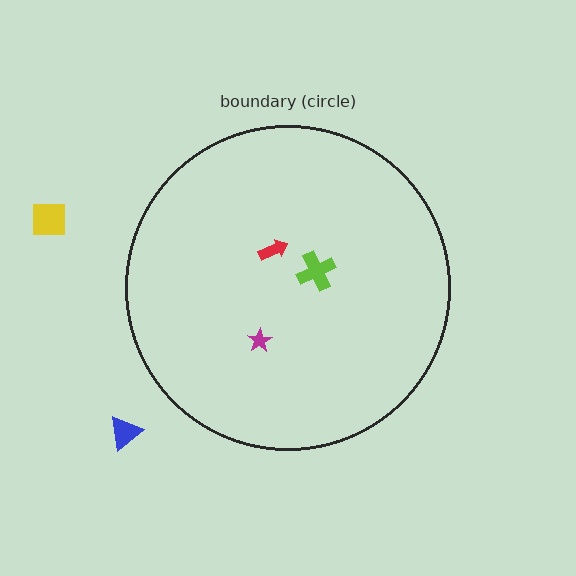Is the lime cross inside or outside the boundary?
Inside.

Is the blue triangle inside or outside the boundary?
Outside.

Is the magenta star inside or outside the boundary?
Inside.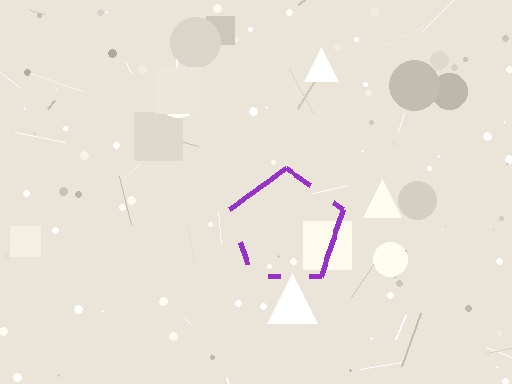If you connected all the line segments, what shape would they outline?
They would outline a pentagon.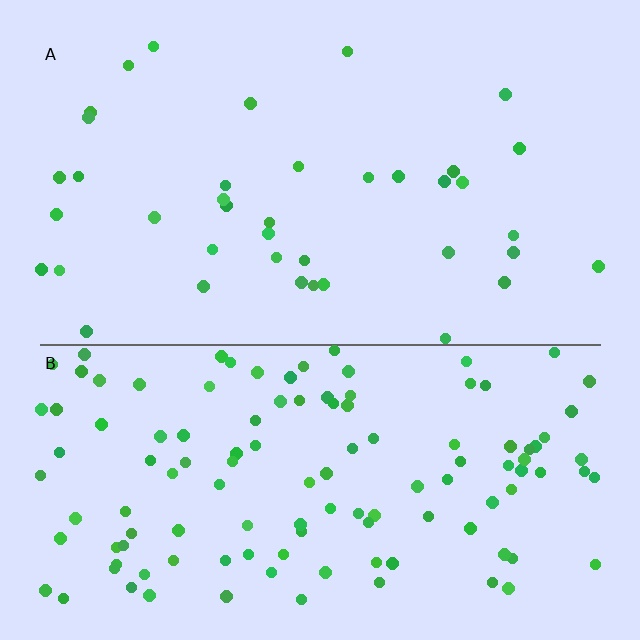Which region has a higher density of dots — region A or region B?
B (the bottom).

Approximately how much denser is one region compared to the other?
Approximately 3.0× — region B over region A.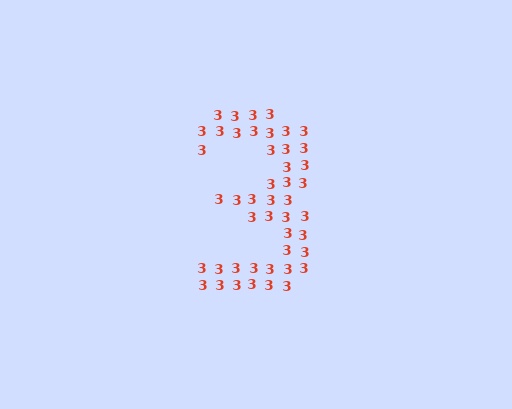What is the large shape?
The large shape is the digit 3.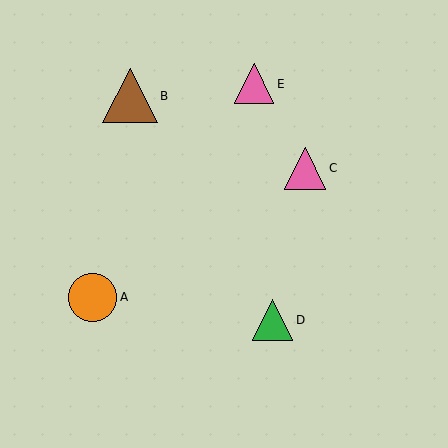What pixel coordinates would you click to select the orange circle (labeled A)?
Click at (93, 297) to select the orange circle A.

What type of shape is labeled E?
Shape E is a pink triangle.